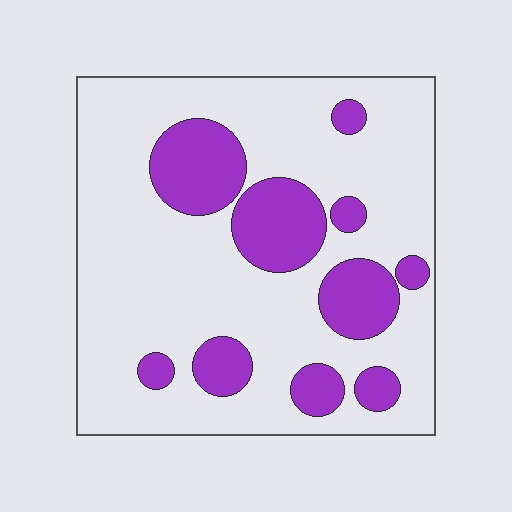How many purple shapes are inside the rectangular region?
10.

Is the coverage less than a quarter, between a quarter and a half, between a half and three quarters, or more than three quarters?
Less than a quarter.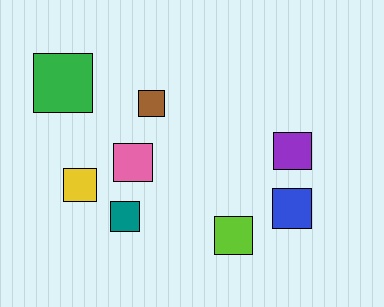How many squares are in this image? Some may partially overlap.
There are 8 squares.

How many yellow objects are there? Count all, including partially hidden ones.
There is 1 yellow object.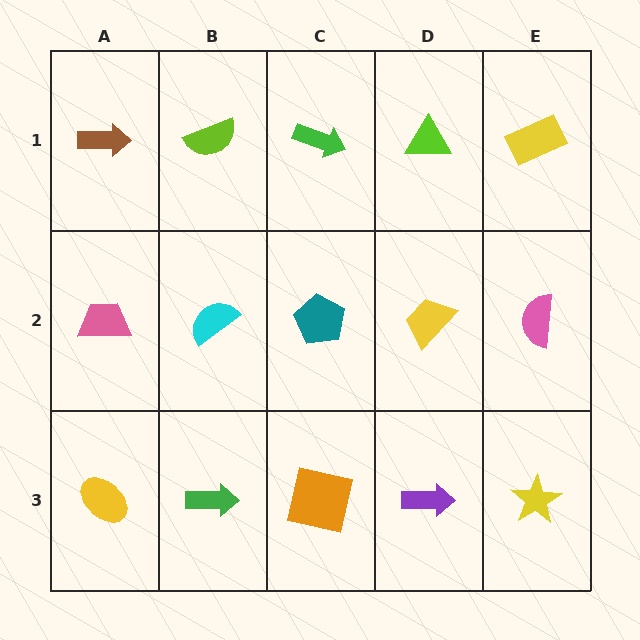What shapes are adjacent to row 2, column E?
A yellow rectangle (row 1, column E), a yellow star (row 3, column E), a yellow trapezoid (row 2, column D).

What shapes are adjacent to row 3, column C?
A teal pentagon (row 2, column C), a green arrow (row 3, column B), a purple arrow (row 3, column D).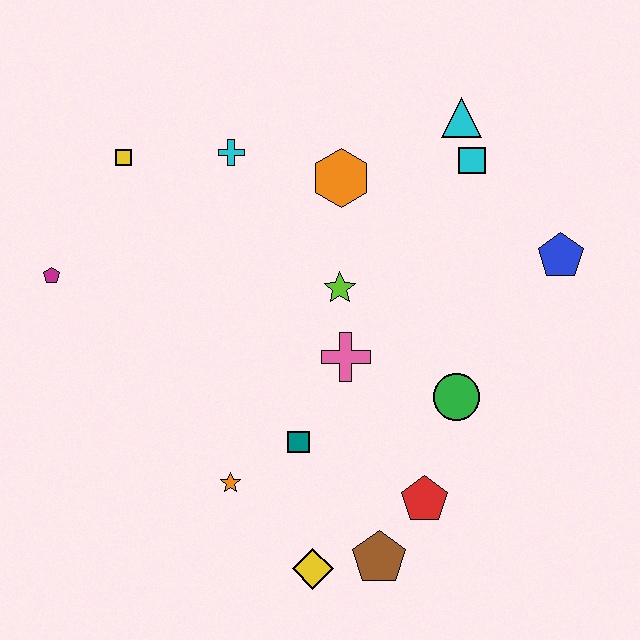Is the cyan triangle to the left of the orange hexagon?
No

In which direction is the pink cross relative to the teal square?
The pink cross is above the teal square.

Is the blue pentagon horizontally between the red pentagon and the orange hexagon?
No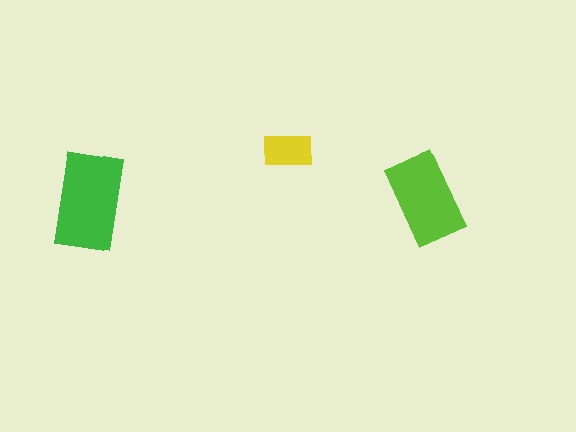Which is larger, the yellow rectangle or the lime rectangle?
The lime one.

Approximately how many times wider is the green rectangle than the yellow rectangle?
About 2 times wider.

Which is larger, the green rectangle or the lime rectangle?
The green one.